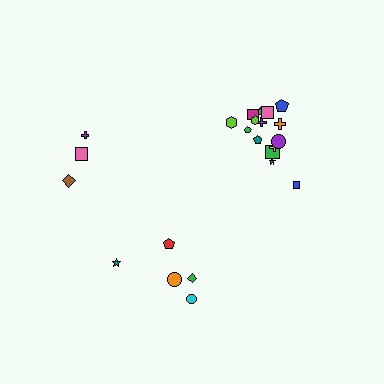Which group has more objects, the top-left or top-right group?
The top-right group.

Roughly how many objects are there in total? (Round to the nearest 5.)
Roughly 25 objects in total.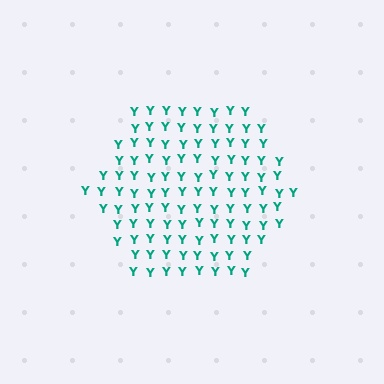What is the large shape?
The large shape is a hexagon.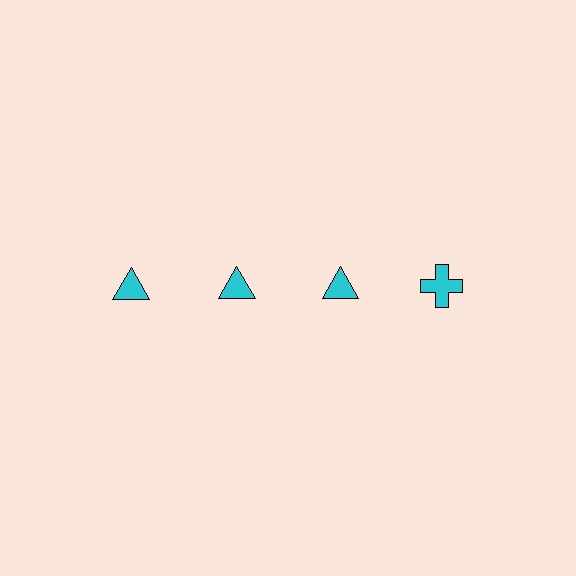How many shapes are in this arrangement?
There are 4 shapes arranged in a grid pattern.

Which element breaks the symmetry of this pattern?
The cyan cross in the top row, second from right column breaks the symmetry. All other shapes are cyan triangles.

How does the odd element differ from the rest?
It has a different shape: cross instead of triangle.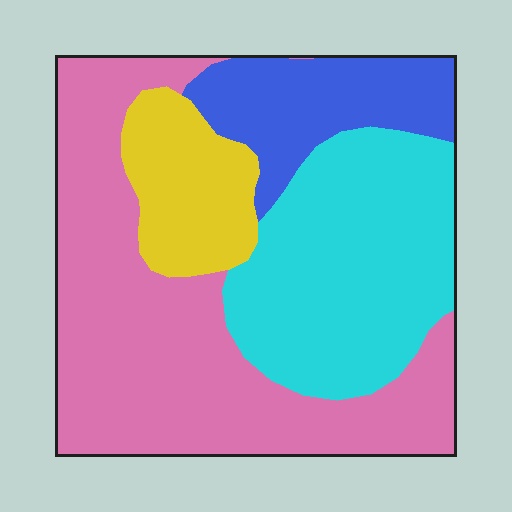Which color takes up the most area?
Pink, at roughly 45%.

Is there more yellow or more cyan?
Cyan.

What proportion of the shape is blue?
Blue covers about 15% of the shape.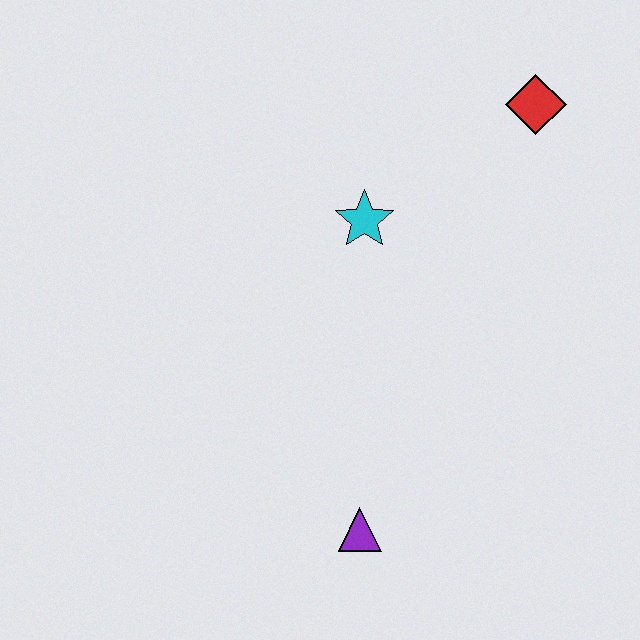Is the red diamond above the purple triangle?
Yes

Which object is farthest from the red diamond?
The purple triangle is farthest from the red diamond.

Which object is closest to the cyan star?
The red diamond is closest to the cyan star.